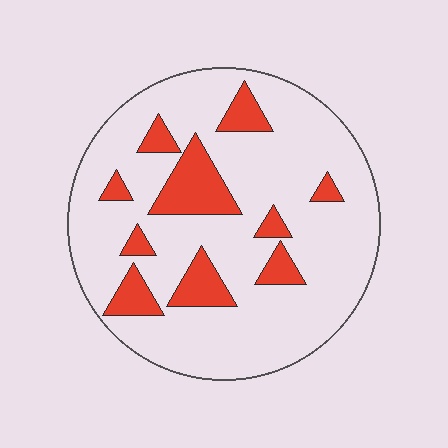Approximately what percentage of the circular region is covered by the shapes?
Approximately 20%.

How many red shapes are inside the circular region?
10.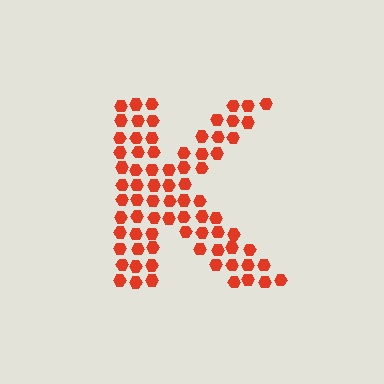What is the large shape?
The large shape is the letter K.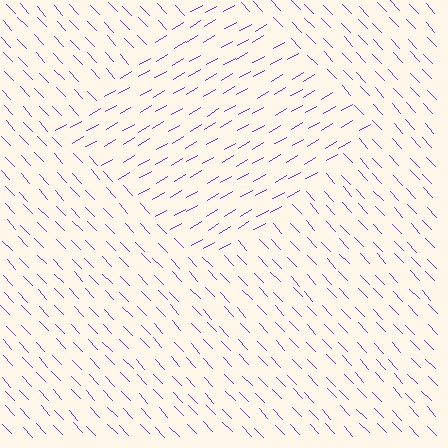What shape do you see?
I see a diamond.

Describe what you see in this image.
The image is filled with small purple line segments. A diamond region in the image has lines oriented differently from the surrounding lines, creating a visible texture boundary.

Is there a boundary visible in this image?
Yes, there is a texture boundary formed by a change in line orientation.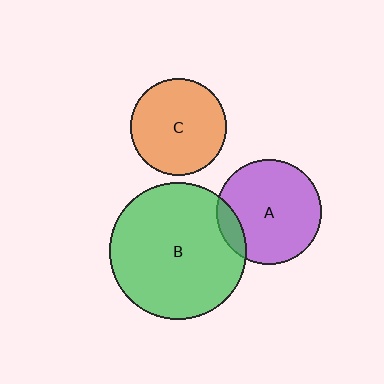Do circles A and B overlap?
Yes.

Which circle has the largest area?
Circle B (green).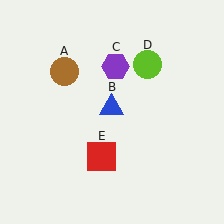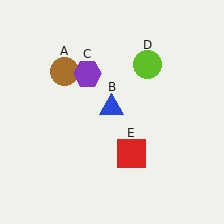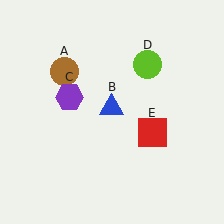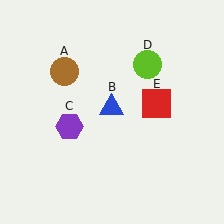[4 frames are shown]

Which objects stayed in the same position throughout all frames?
Brown circle (object A) and blue triangle (object B) and lime circle (object D) remained stationary.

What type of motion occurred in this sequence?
The purple hexagon (object C), red square (object E) rotated counterclockwise around the center of the scene.